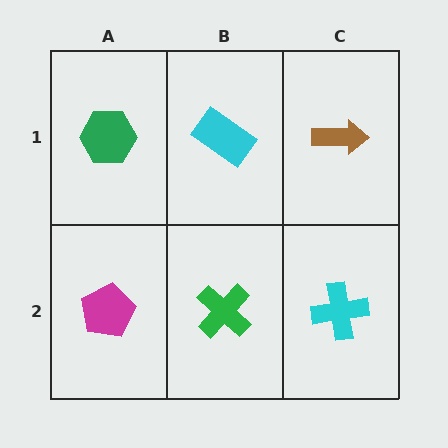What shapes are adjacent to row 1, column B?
A green cross (row 2, column B), a green hexagon (row 1, column A), a brown arrow (row 1, column C).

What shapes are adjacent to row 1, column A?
A magenta pentagon (row 2, column A), a cyan rectangle (row 1, column B).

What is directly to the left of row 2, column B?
A magenta pentagon.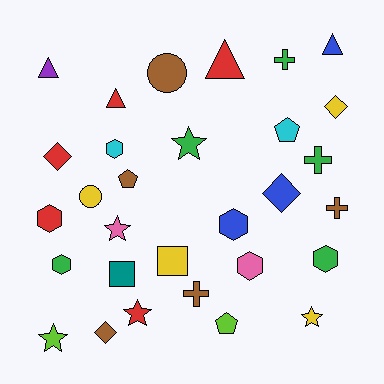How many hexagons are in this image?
There are 6 hexagons.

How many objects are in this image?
There are 30 objects.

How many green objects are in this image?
There are 5 green objects.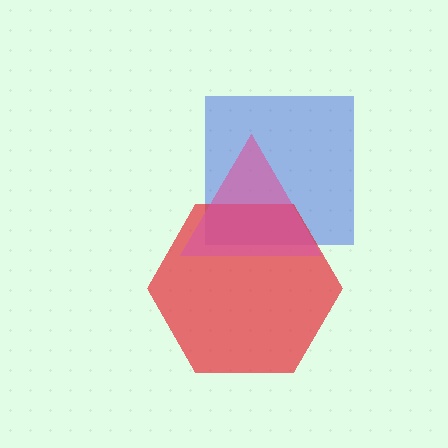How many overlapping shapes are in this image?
There are 3 overlapping shapes in the image.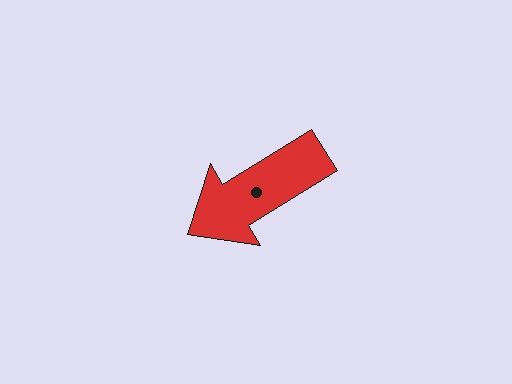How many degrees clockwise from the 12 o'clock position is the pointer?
Approximately 238 degrees.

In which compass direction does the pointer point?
Southwest.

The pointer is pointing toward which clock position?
Roughly 8 o'clock.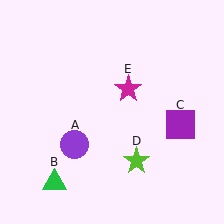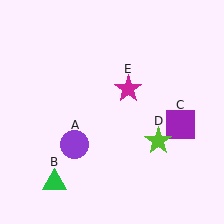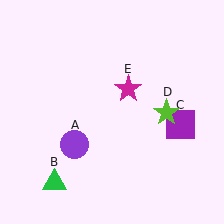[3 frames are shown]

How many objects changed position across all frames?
1 object changed position: lime star (object D).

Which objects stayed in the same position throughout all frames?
Purple circle (object A) and green triangle (object B) and purple square (object C) and magenta star (object E) remained stationary.